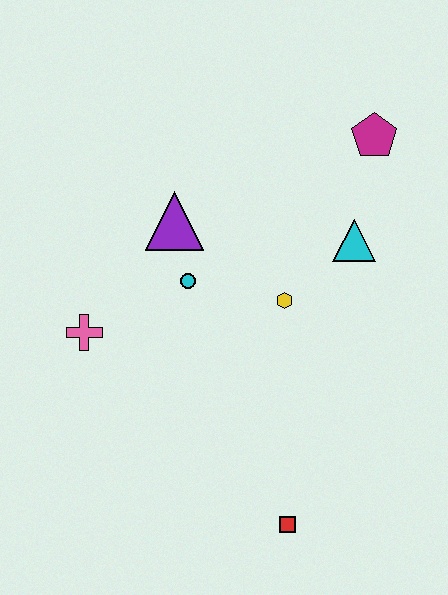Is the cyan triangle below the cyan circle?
No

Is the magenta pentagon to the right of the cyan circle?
Yes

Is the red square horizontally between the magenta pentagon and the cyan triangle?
No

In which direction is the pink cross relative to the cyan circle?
The pink cross is to the left of the cyan circle.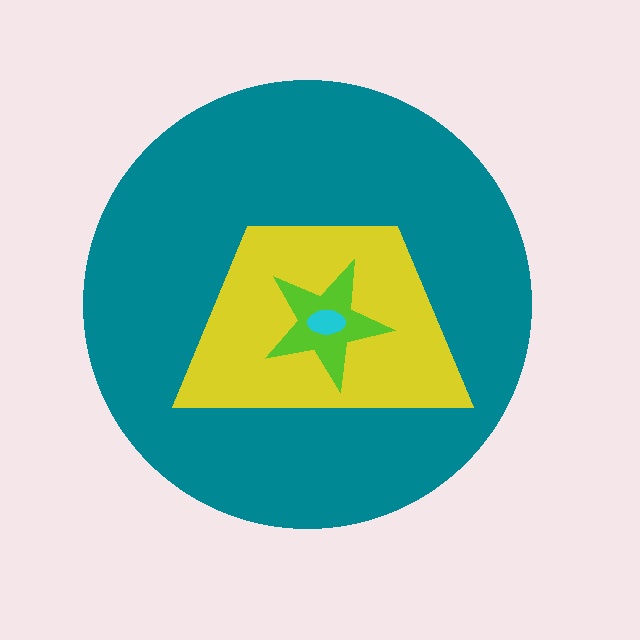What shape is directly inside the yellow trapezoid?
The lime star.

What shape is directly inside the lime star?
The cyan ellipse.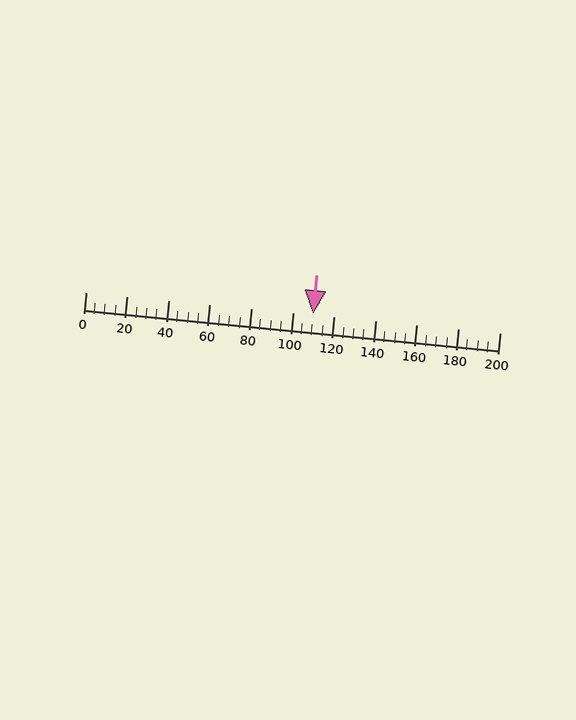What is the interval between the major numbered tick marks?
The major tick marks are spaced 20 units apart.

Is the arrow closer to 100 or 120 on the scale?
The arrow is closer to 120.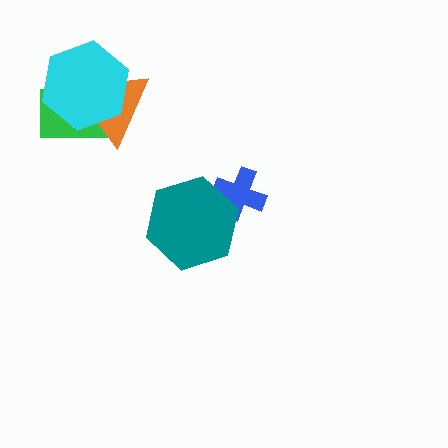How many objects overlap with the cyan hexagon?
2 objects overlap with the cyan hexagon.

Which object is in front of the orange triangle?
The cyan hexagon is in front of the orange triangle.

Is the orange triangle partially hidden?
Yes, it is partially covered by another shape.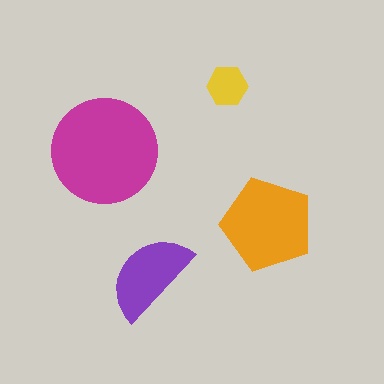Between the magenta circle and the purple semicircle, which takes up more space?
The magenta circle.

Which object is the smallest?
The yellow hexagon.